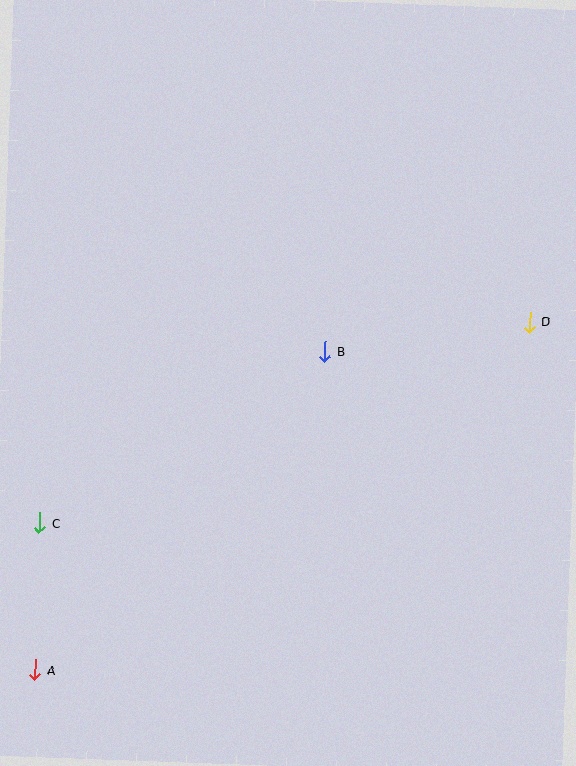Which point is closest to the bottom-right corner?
Point D is closest to the bottom-right corner.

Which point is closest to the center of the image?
Point B at (325, 352) is closest to the center.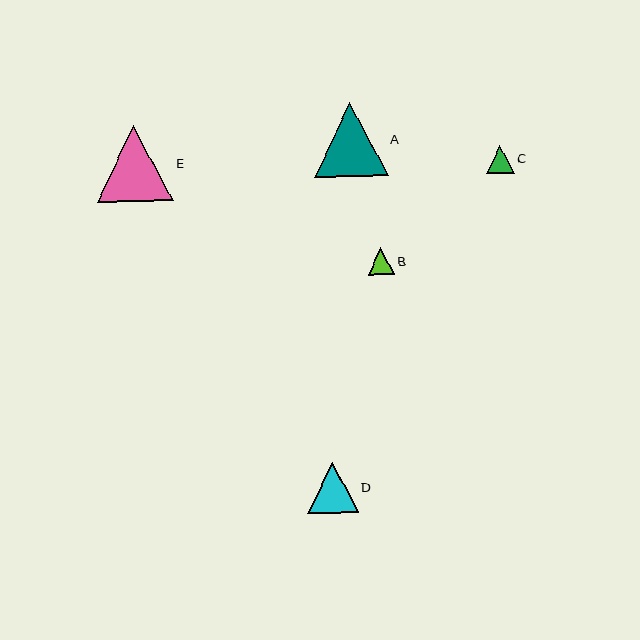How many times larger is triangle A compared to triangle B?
Triangle A is approximately 2.8 times the size of triangle B.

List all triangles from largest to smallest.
From largest to smallest: E, A, D, C, B.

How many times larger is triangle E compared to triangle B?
Triangle E is approximately 2.9 times the size of triangle B.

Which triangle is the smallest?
Triangle B is the smallest with a size of approximately 27 pixels.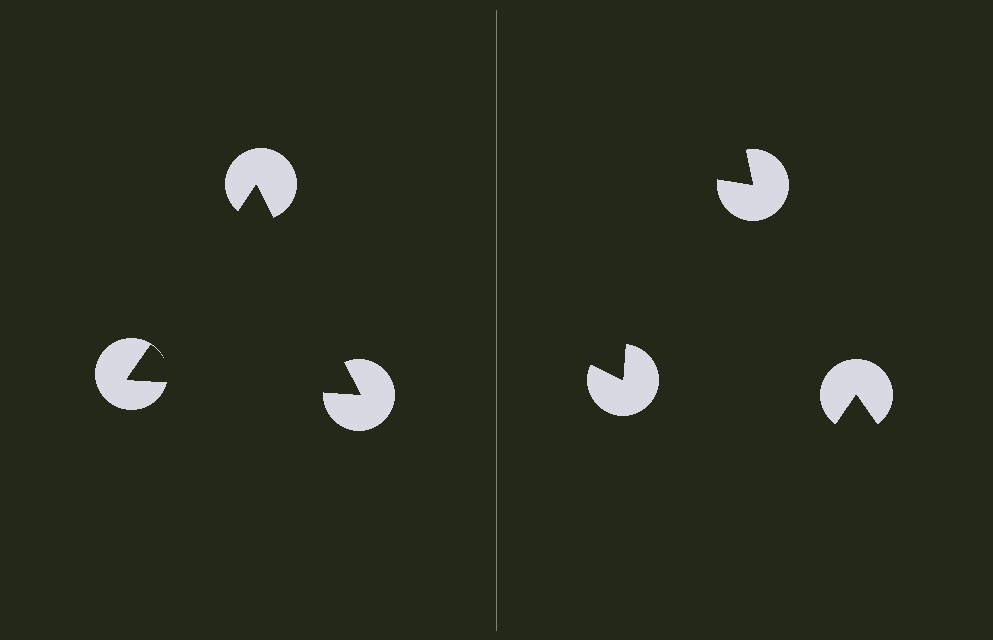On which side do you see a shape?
An illusory triangle appears on the left side. On the right side the wedge cuts are rotated, so no coherent shape forms.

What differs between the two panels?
The pac-man discs are positioned identically on both sides; only the wedge orientations differ. On the left they align to a triangle; on the right they are misaligned.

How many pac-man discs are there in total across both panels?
6 — 3 on each side.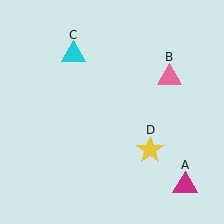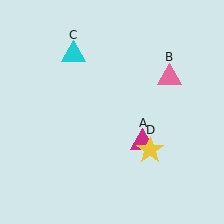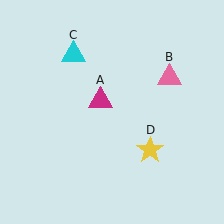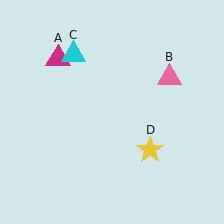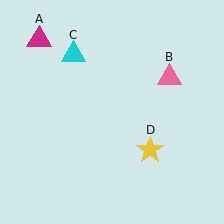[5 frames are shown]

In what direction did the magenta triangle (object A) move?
The magenta triangle (object A) moved up and to the left.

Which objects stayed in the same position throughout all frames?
Pink triangle (object B) and cyan triangle (object C) and yellow star (object D) remained stationary.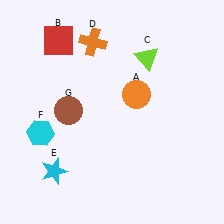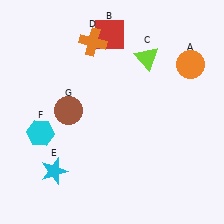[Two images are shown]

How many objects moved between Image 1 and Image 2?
2 objects moved between the two images.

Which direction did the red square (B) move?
The red square (B) moved right.